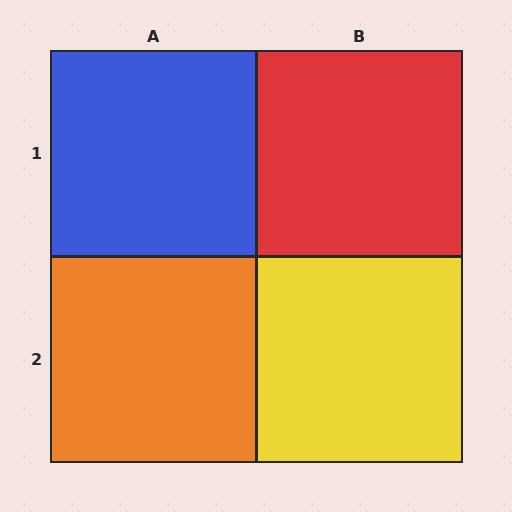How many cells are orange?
1 cell is orange.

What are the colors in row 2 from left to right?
Orange, yellow.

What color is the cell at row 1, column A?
Blue.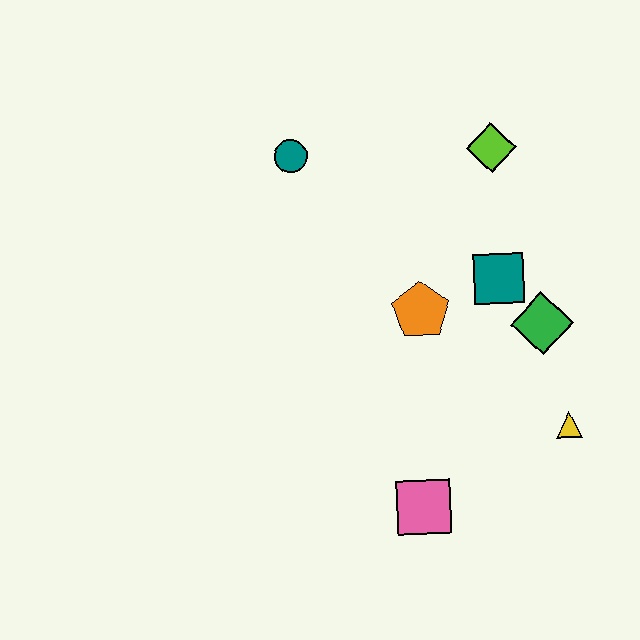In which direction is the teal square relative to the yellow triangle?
The teal square is above the yellow triangle.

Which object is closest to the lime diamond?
The teal square is closest to the lime diamond.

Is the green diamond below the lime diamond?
Yes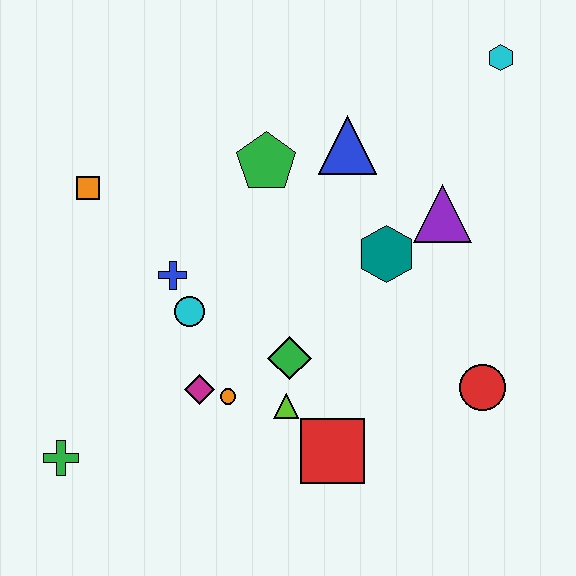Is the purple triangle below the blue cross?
No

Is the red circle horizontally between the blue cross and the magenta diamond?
No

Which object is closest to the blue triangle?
The green pentagon is closest to the blue triangle.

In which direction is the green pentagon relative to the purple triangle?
The green pentagon is to the left of the purple triangle.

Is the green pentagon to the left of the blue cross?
No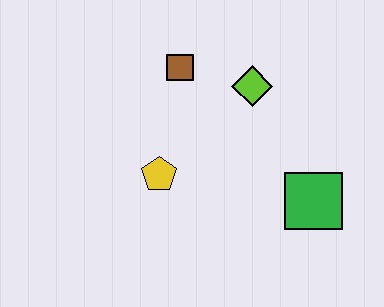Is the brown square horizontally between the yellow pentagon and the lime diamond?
Yes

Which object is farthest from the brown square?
The green square is farthest from the brown square.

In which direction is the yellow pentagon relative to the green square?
The yellow pentagon is to the left of the green square.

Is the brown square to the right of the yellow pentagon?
Yes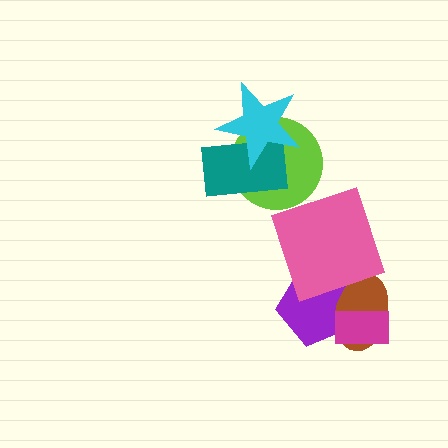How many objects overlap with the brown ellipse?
2 objects overlap with the brown ellipse.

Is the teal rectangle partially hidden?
Yes, it is partially covered by another shape.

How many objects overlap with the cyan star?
2 objects overlap with the cyan star.